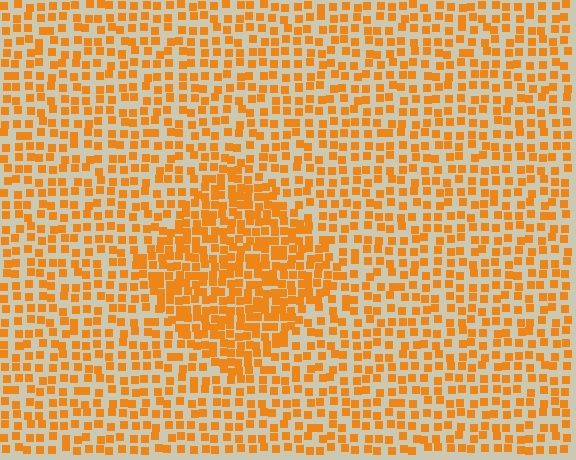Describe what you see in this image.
The image contains small orange elements arranged at two different densities. A diamond-shaped region is visible where the elements are more densely packed than the surrounding area.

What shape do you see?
I see a diamond.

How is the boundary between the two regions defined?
The boundary is defined by a change in element density (approximately 1.8x ratio). All elements are the same color, size, and shape.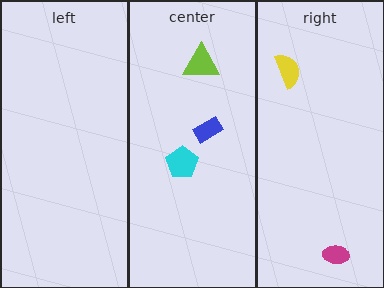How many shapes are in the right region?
2.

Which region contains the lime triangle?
The center region.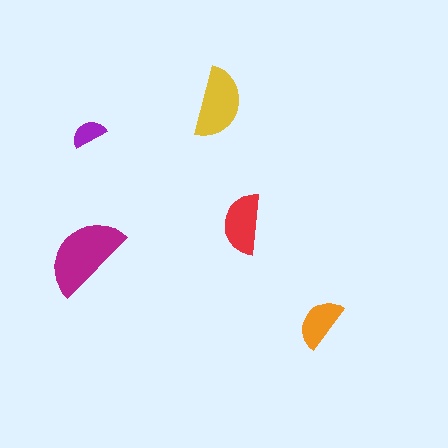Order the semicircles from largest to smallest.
the magenta one, the yellow one, the red one, the orange one, the purple one.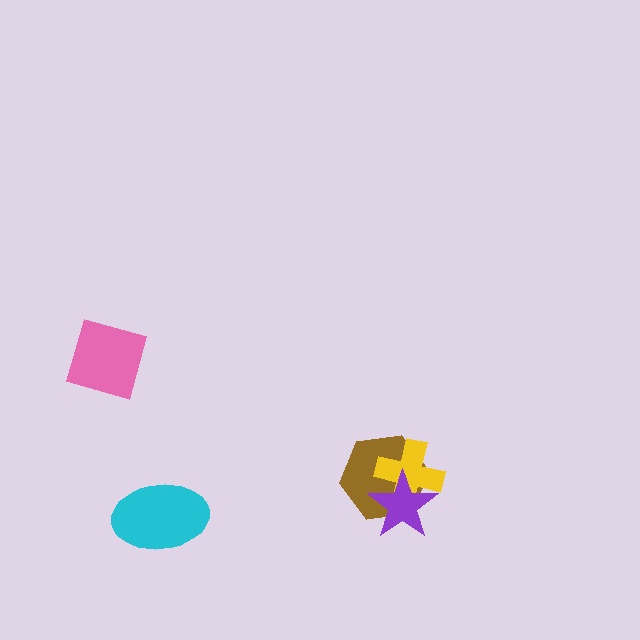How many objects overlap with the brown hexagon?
2 objects overlap with the brown hexagon.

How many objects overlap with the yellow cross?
2 objects overlap with the yellow cross.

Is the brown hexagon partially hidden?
Yes, it is partially covered by another shape.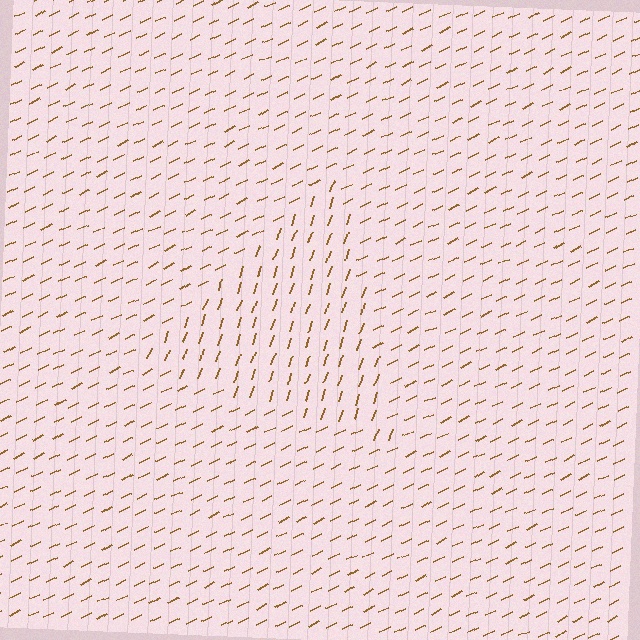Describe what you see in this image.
The image is filled with small brown line segments. A triangle region in the image has lines oriented differently from the surrounding lines, creating a visible texture boundary.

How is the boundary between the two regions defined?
The boundary is defined purely by a change in line orientation (approximately 45 degrees difference). All lines are the same color and thickness.